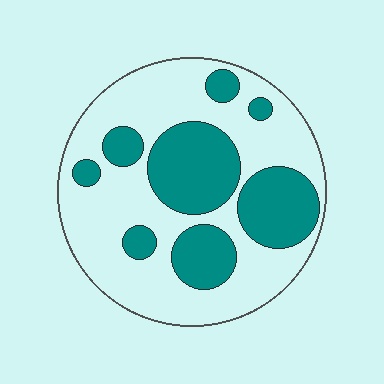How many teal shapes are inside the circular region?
8.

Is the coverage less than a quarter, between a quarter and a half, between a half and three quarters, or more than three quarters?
Between a quarter and a half.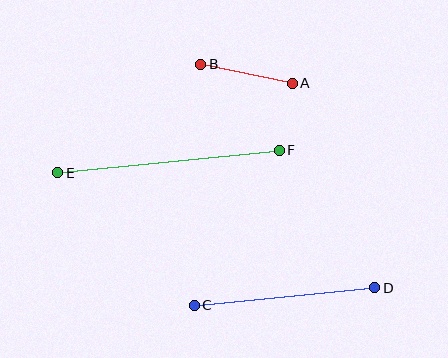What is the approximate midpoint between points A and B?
The midpoint is at approximately (246, 74) pixels.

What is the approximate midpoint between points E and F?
The midpoint is at approximately (169, 161) pixels.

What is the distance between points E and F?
The distance is approximately 223 pixels.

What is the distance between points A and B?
The distance is approximately 93 pixels.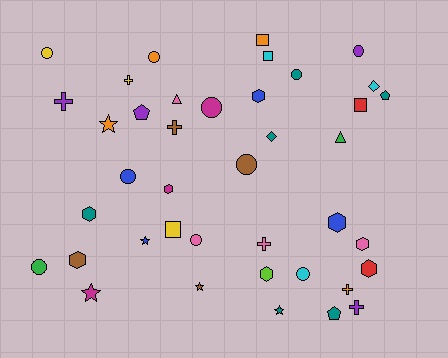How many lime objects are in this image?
There is 1 lime object.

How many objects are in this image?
There are 40 objects.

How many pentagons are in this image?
There are 3 pentagons.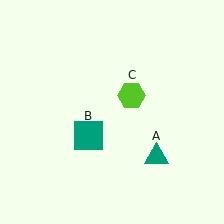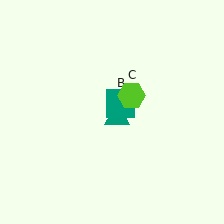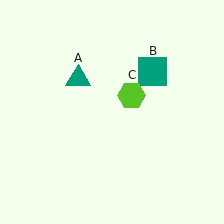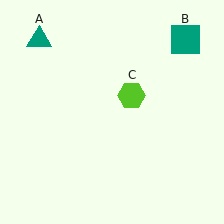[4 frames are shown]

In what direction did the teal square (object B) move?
The teal square (object B) moved up and to the right.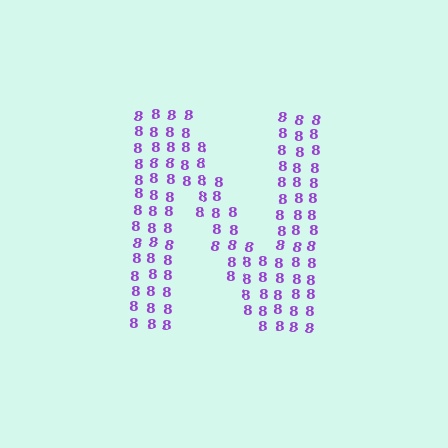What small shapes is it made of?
It is made of small digit 8's.